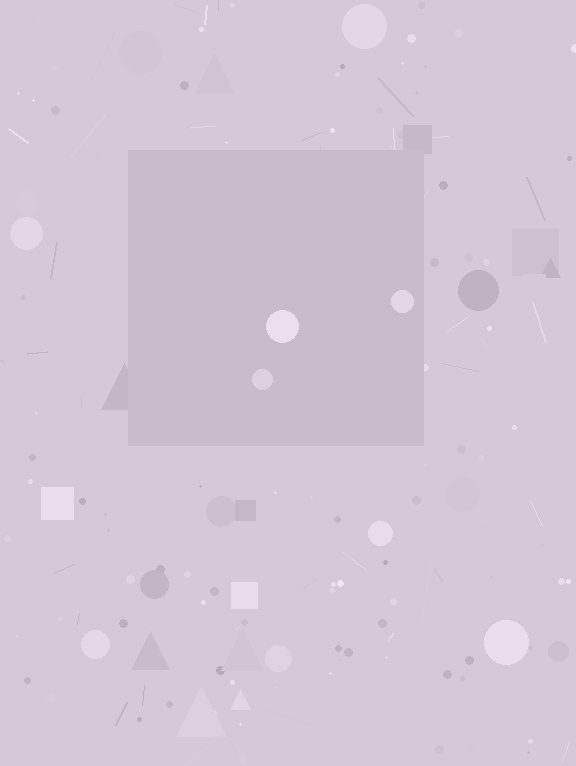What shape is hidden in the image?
A square is hidden in the image.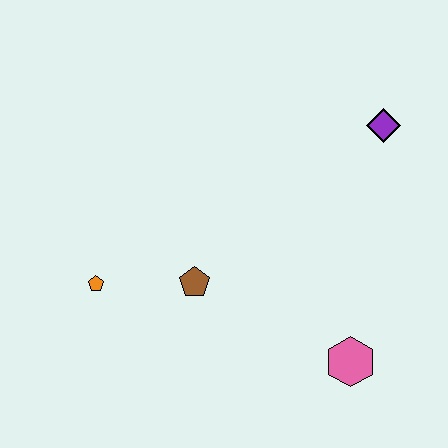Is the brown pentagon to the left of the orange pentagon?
No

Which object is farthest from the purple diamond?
The orange pentagon is farthest from the purple diamond.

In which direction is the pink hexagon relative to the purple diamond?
The pink hexagon is below the purple diamond.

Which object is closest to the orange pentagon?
The brown pentagon is closest to the orange pentagon.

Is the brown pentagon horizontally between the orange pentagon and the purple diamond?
Yes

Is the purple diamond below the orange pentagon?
No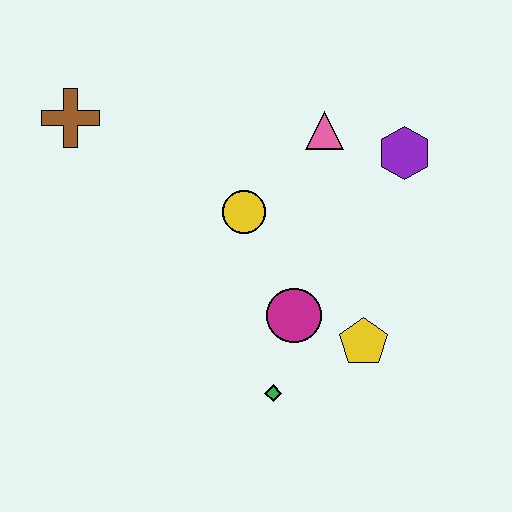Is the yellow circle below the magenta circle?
No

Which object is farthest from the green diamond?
The brown cross is farthest from the green diamond.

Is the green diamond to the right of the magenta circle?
No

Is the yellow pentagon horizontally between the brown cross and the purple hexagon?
Yes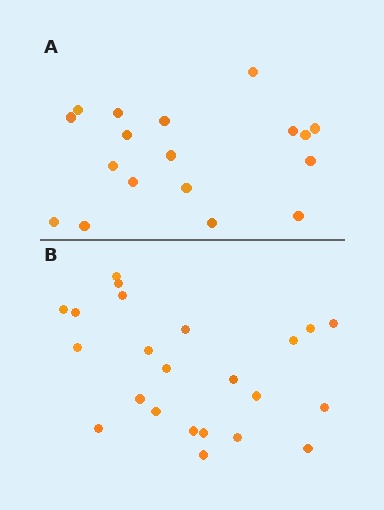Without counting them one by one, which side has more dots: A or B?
Region B (the bottom region) has more dots.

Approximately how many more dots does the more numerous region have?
Region B has about 5 more dots than region A.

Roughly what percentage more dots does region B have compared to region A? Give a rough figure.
About 30% more.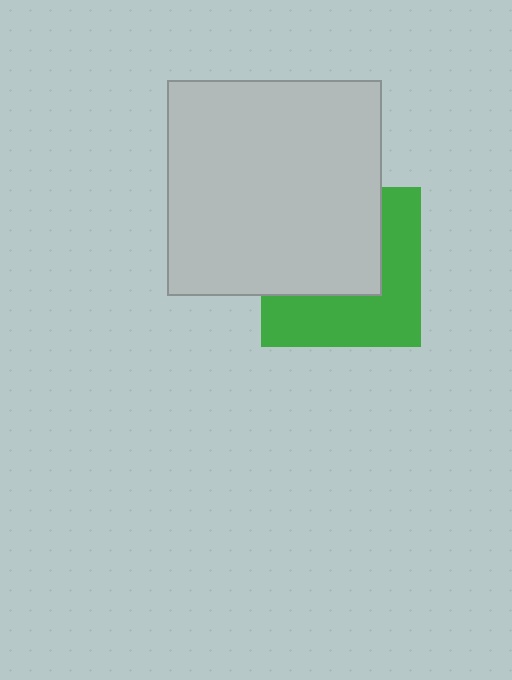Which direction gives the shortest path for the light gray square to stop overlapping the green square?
Moving toward the upper-left gives the shortest separation.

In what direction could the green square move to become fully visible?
The green square could move toward the lower-right. That would shift it out from behind the light gray square entirely.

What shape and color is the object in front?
The object in front is a light gray square.